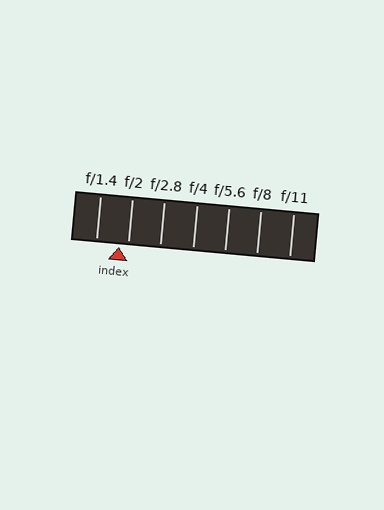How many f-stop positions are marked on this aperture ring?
There are 7 f-stop positions marked.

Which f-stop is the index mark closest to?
The index mark is closest to f/2.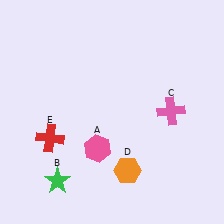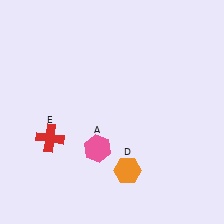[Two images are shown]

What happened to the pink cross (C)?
The pink cross (C) was removed in Image 2. It was in the top-right area of Image 1.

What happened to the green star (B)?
The green star (B) was removed in Image 2. It was in the bottom-left area of Image 1.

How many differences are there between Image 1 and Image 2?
There are 2 differences between the two images.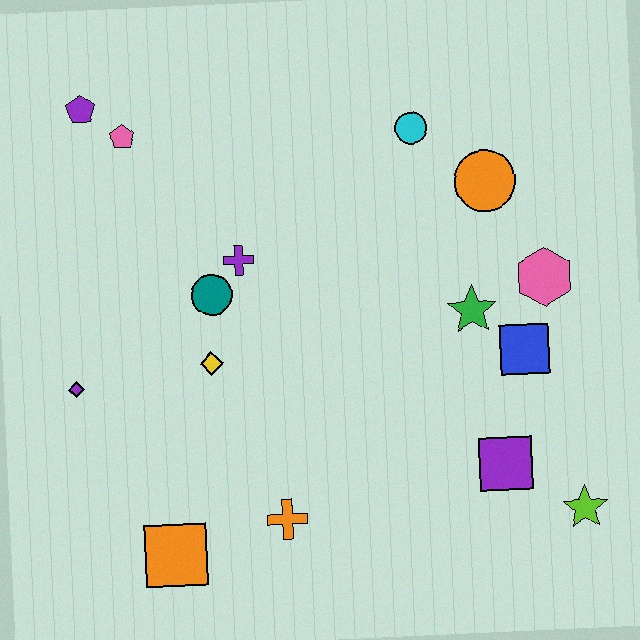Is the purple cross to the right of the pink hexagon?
No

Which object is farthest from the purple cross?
The lime star is farthest from the purple cross.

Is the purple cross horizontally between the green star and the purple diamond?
Yes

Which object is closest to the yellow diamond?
The teal circle is closest to the yellow diamond.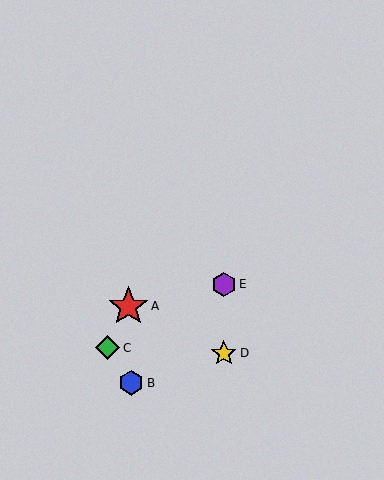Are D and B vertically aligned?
No, D is at x≈224 and B is at x≈131.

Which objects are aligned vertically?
Objects D, E are aligned vertically.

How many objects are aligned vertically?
2 objects (D, E) are aligned vertically.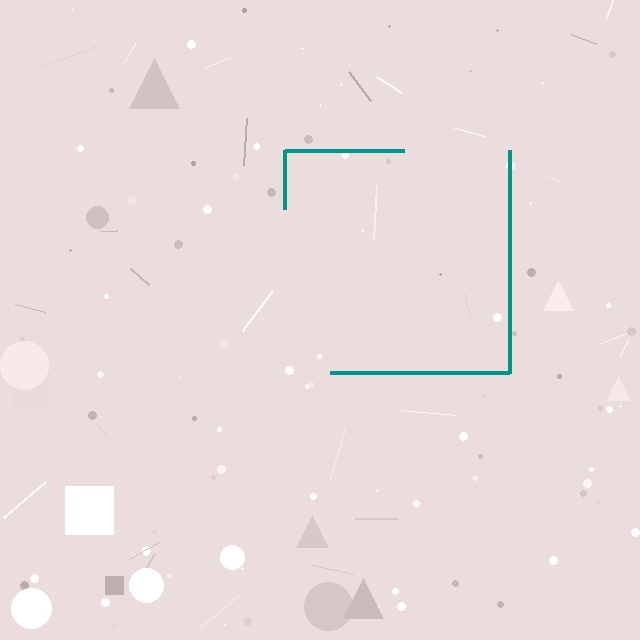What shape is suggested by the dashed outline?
The dashed outline suggests a square.